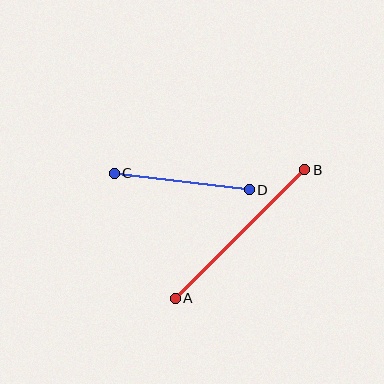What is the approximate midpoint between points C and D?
The midpoint is at approximately (182, 182) pixels.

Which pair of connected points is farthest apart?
Points A and B are farthest apart.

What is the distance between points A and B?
The distance is approximately 182 pixels.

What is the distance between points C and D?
The distance is approximately 136 pixels.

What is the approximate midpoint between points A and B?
The midpoint is at approximately (240, 234) pixels.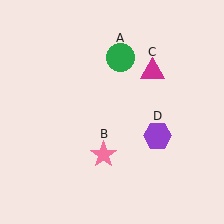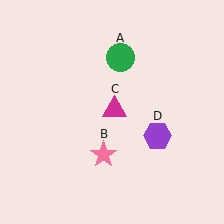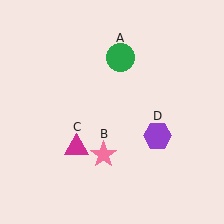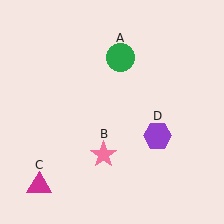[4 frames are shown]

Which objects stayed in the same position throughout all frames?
Green circle (object A) and pink star (object B) and purple hexagon (object D) remained stationary.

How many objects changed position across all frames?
1 object changed position: magenta triangle (object C).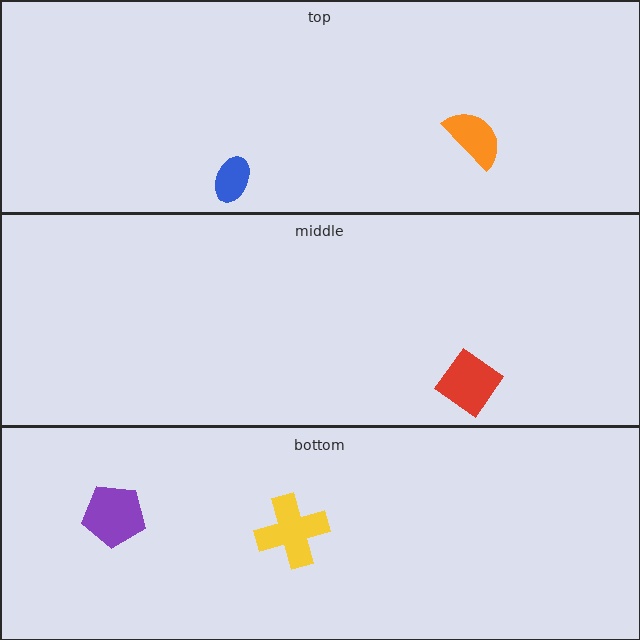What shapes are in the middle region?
The red diamond.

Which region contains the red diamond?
The middle region.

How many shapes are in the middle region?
1.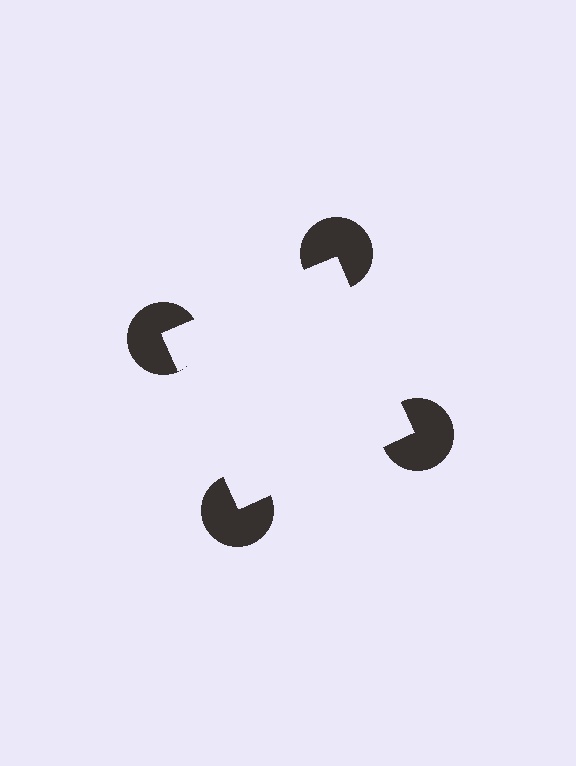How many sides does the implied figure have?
4 sides.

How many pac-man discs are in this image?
There are 4 — one at each vertex of the illusory square.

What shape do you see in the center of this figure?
An illusory square — its edges are inferred from the aligned wedge cuts in the pac-man discs, not physically drawn.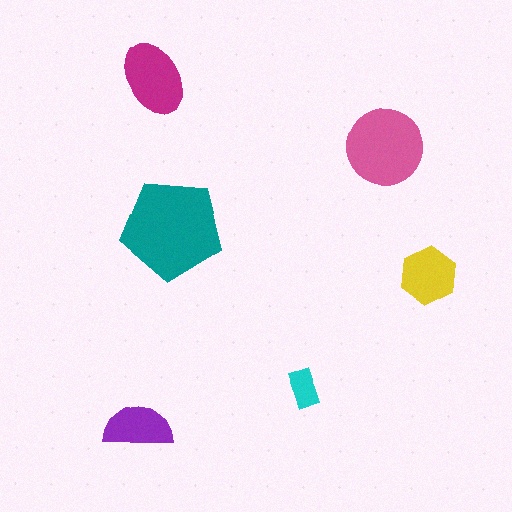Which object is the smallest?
The cyan rectangle.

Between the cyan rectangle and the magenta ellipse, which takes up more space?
The magenta ellipse.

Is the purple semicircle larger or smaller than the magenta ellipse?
Smaller.